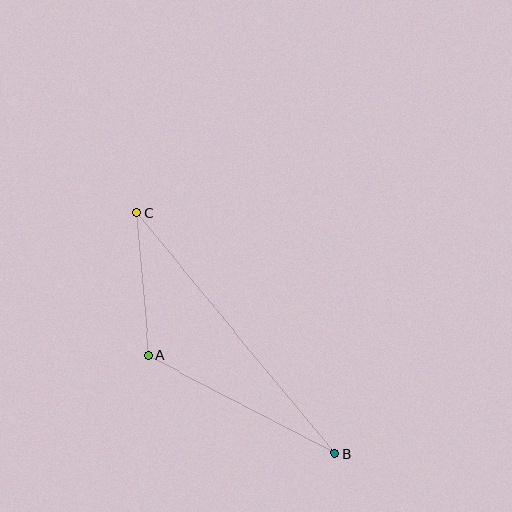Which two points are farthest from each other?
Points B and C are farthest from each other.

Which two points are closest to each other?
Points A and C are closest to each other.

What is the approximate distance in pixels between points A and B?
The distance between A and B is approximately 210 pixels.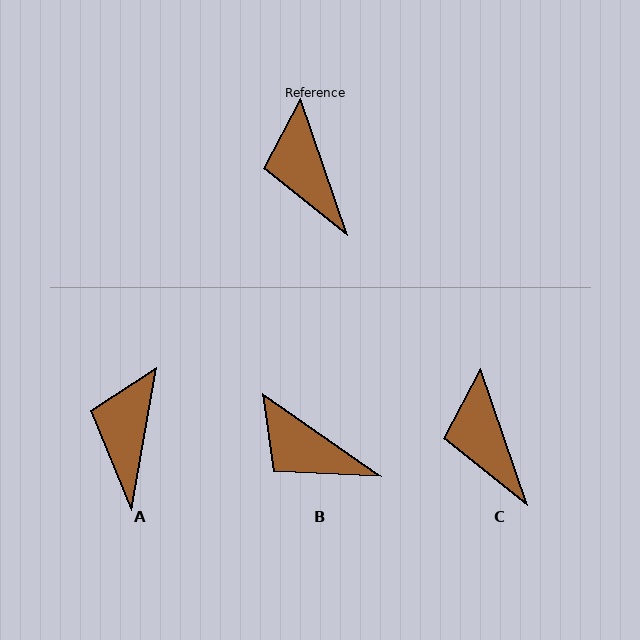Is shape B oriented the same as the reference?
No, it is off by about 36 degrees.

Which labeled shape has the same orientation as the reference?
C.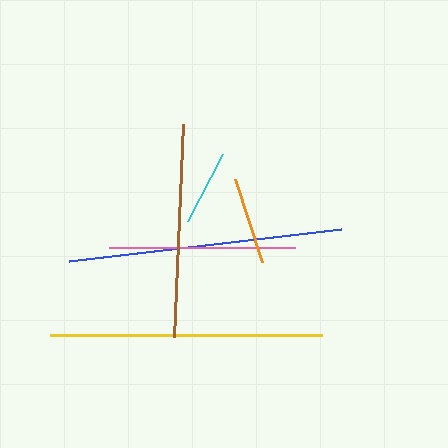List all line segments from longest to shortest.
From longest to shortest: blue, yellow, brown, pink, orange, cyan.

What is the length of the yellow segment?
The yellow segment is approximately 272 pixels long.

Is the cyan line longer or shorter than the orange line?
The orange line is longer than the cyan line.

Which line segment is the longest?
The blue line is the longest at approximately 274 pixels.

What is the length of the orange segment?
The orange segment is approximately 87 pixels long.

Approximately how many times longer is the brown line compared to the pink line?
The brown line is approximately 1.1 times the length of the pink line.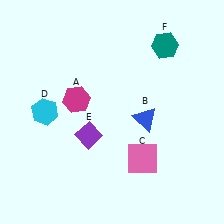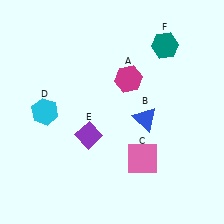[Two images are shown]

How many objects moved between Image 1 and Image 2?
1 object moved between the two images.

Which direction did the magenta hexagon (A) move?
The magenta hexagon (A) moved right.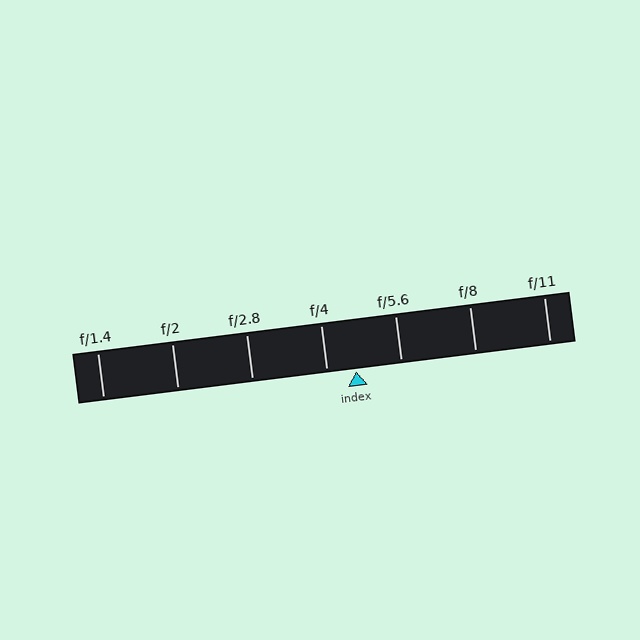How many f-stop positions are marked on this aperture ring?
There are 7 f-stop positions marked.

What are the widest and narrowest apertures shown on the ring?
The widest aperture shown is f/1.4 and the narrowest is f/11.